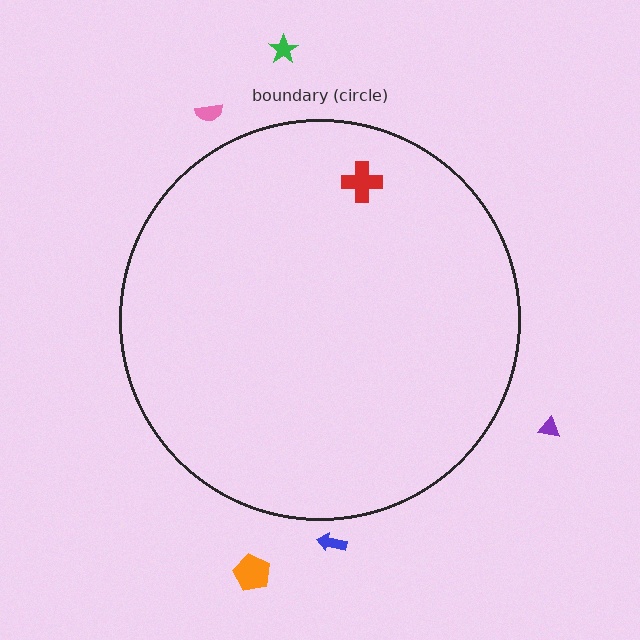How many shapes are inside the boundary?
1 inside, 5 outside.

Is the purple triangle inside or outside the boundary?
Outside.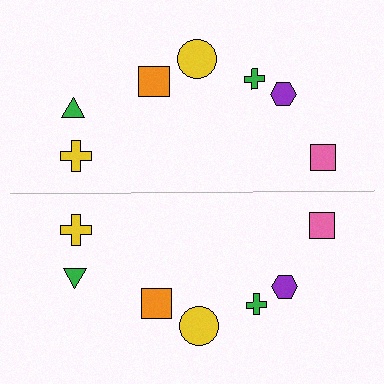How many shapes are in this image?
There are 14 shapes in this image.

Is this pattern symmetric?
Yes, this pattern has bilateral (reflection) symmetry.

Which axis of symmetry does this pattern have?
The pattern has a horizontal axis of symmetry running through the center of the image.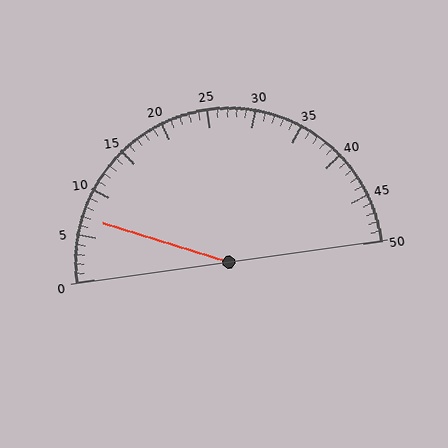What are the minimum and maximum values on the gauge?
The gauge ranges from 0 to 50.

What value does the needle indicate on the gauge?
The needle indicates approximately 7.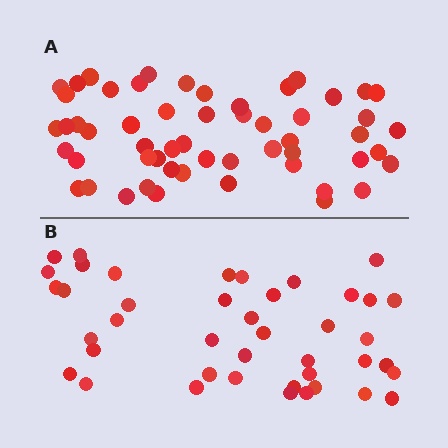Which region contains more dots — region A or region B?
Region A (the top region) has more dots.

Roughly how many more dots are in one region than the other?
Region A has approximately 15 more dots than region B.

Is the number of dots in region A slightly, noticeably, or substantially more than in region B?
Region A has noticeably more, but not dramatically so. The ratio is roughly 1.3 to 1.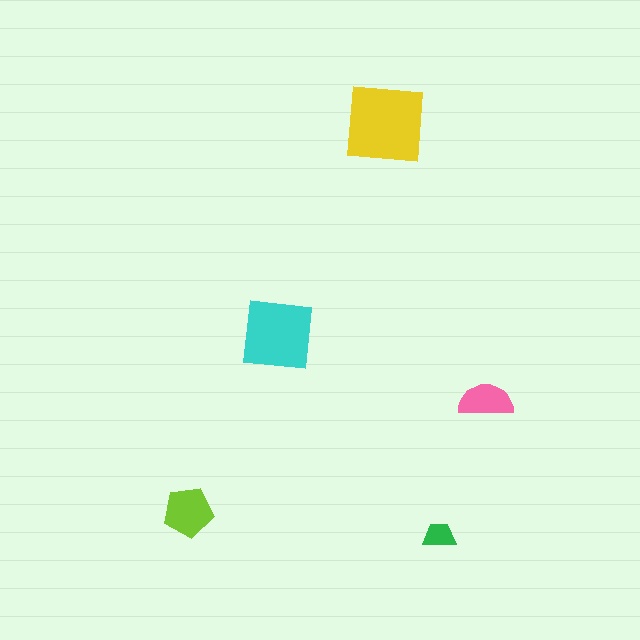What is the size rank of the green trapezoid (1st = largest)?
5th.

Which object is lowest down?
The green trapezoid is bottommost.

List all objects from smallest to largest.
The green trapezoid, the pink semicircle, the lime pentagon, the cyan square, the yellow square.